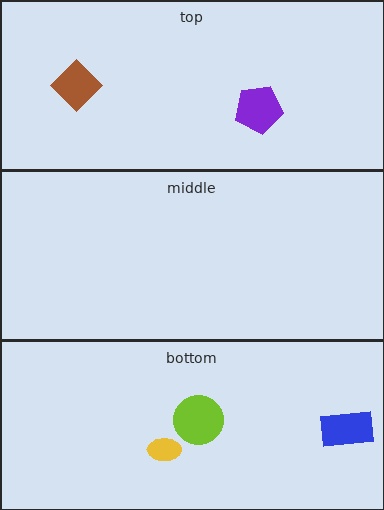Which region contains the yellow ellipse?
The bottom region.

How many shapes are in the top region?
2.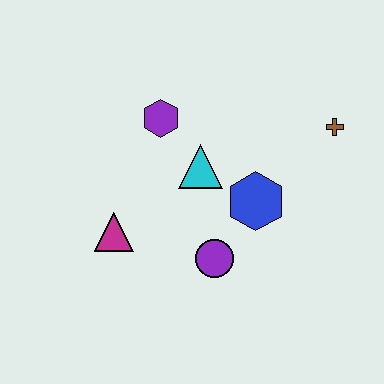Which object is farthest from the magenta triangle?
The brown cross is farthest from the magenta triangle.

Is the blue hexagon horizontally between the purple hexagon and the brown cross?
Yes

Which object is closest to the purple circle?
The blue hexagon is closest to the purple circle.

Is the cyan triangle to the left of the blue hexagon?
Yes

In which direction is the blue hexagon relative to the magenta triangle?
The blue hexagon is to the right of the magenta triangle.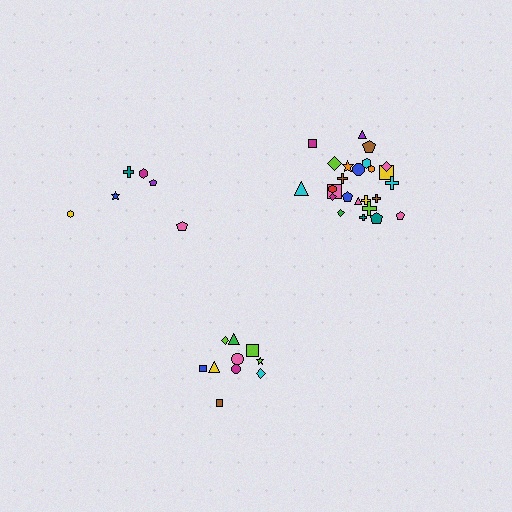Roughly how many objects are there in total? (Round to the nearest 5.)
Roughly 40 objects in total.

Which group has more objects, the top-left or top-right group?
The top-right group.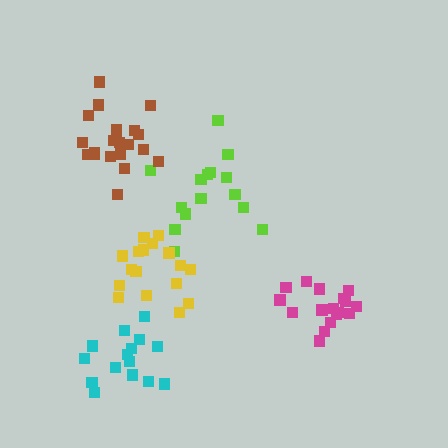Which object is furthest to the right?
The magenta cluster is rightmost.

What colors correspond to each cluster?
The clusters are colored: lime, yellow, brown, magenta, cyan.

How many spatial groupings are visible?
There are 5 spatial groupings.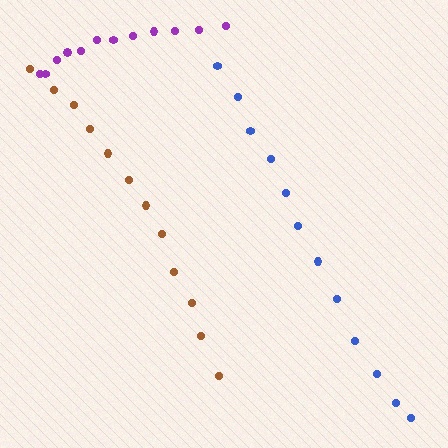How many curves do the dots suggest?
There are 3 distinct paths.